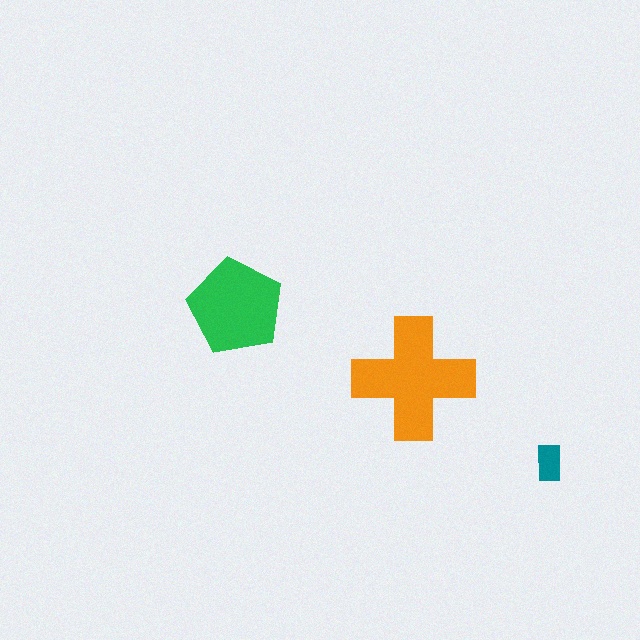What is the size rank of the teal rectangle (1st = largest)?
3rd.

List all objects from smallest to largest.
The teal rectangle, the green pentagon, the orange cross.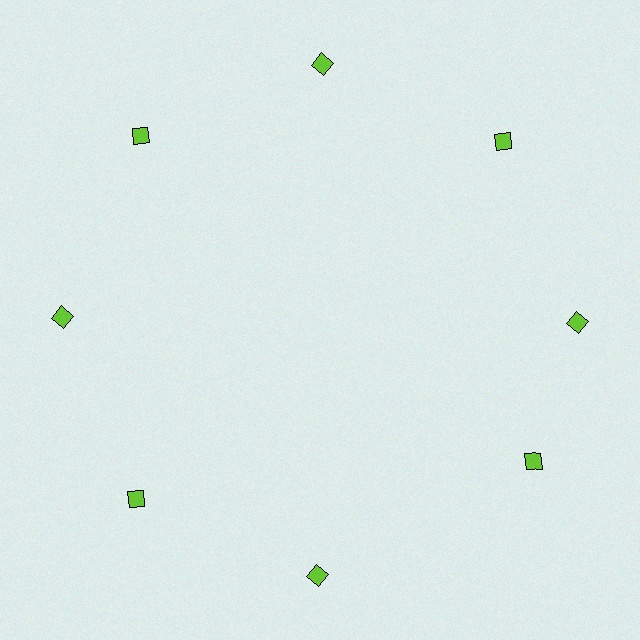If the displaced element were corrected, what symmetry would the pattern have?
It would have 8-fold rotational symmetry — the pattern would map onto itself every 45 degrees.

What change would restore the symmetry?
The symmetry would be restored by rotating it back into even spacing with its neighbors so that all 8 diamonds sit at equal angles and equal distance from the center.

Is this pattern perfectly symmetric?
No. The 8 lime diamonds are arranged in a ring, but one element near the 4 o'clock position is rotated out of alignment along the ring, breaking the 8-fold rotational symmetry.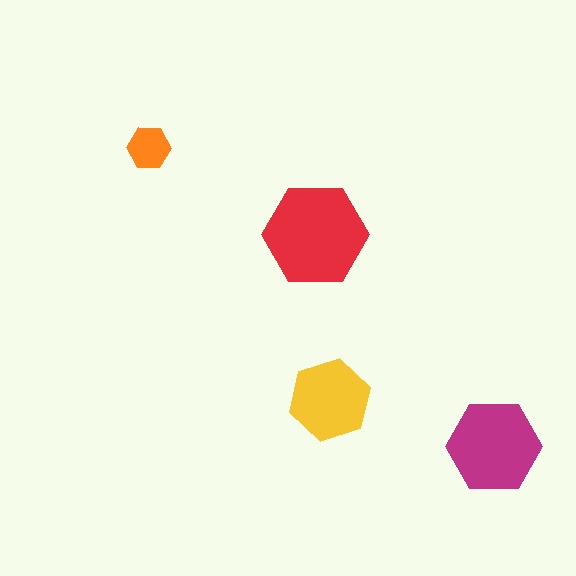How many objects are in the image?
There are 4 objects in the image.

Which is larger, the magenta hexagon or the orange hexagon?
The magenta one.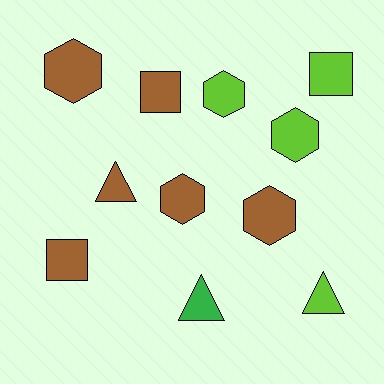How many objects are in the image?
There are 11 objects.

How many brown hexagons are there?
There are 3 brown hexagons.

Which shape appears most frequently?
Hexagon, with 5 objects.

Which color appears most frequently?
Brown, with 6 objects.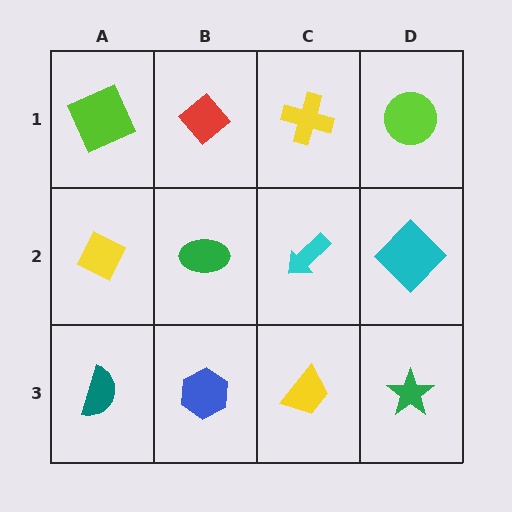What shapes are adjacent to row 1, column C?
A cyan arrow (row 2, column C), a red diamond (row 1, column B), a lime circle (row 1, column D).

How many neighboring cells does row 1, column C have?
3.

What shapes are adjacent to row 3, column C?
A cyan arrow (row 2, column C), a blue hexagon (row 3, column B), a green star (row 3, column D).